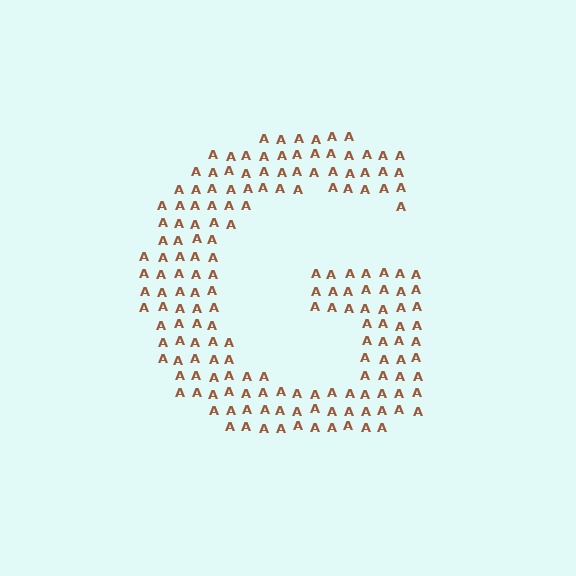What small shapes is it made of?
It is made of small letter A's.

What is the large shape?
The large shape is the letter G.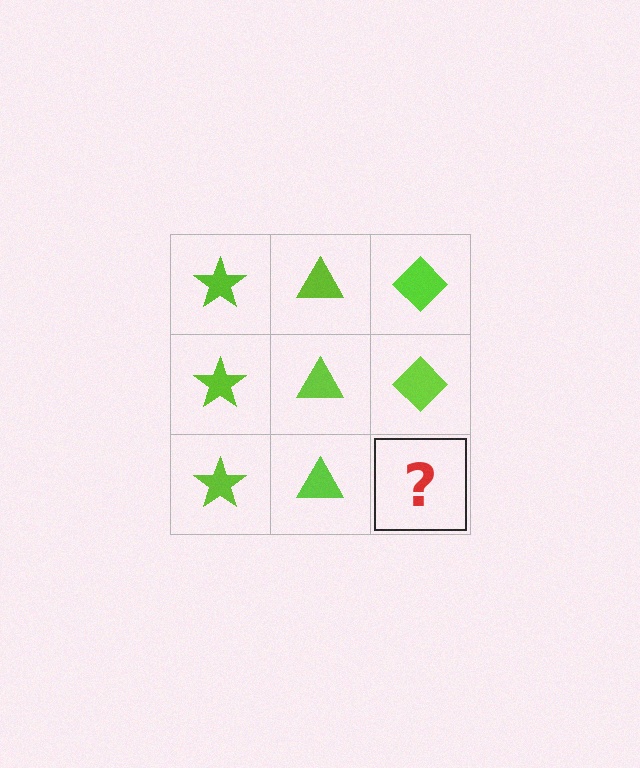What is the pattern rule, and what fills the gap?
The rule is that each column has a consistent shape. The gap should be filled with a lime diamond.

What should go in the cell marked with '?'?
The missing cell should contain a lime diamond.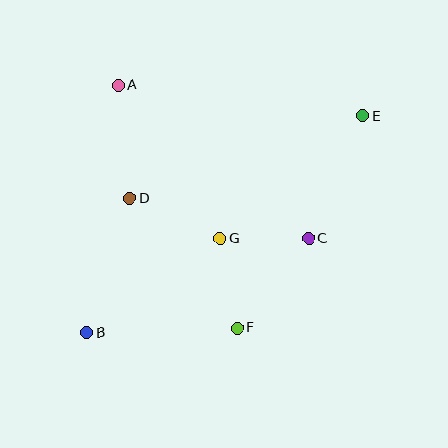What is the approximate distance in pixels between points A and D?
The distance between A and D is approximately 114 pixels.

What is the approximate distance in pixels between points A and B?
The distance between A and B is approximately 249 pixels.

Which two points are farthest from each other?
Points B and E are farthest from each other.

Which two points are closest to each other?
Points C and G are closest to each other.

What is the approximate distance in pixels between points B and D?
The distance between B and D is approximately 141 pixels.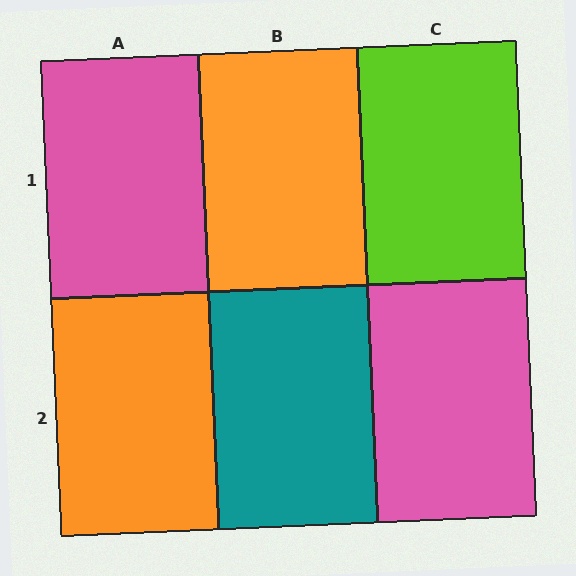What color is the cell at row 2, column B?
Teal.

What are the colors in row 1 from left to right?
Pink, orange, lime.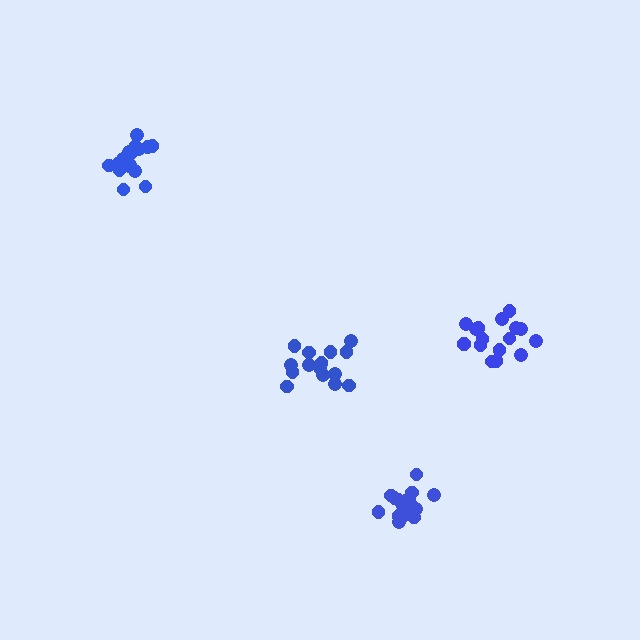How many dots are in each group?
Group 1: 15 dots, Group 2: 18 dots, Group 3: 17 dots, Group 4: 17 dots (67 total).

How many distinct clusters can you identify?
There are 4 distinct clusters.